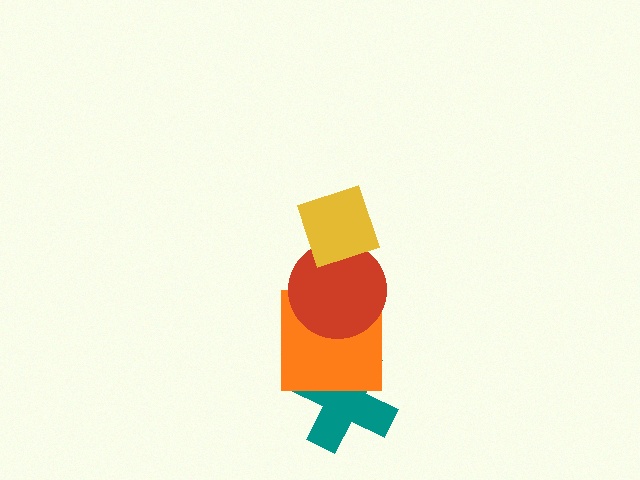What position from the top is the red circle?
The red circle is 2nd from the top.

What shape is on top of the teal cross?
The orange square is on top of the teal cross.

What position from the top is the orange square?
The orange square is 3rd from the top.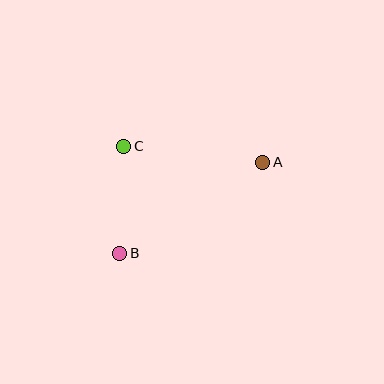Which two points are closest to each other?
Points B and C are closest to each other.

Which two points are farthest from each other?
Points A and B are farthest from each other.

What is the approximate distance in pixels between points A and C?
The distance between A and C is approximately 140 pixels.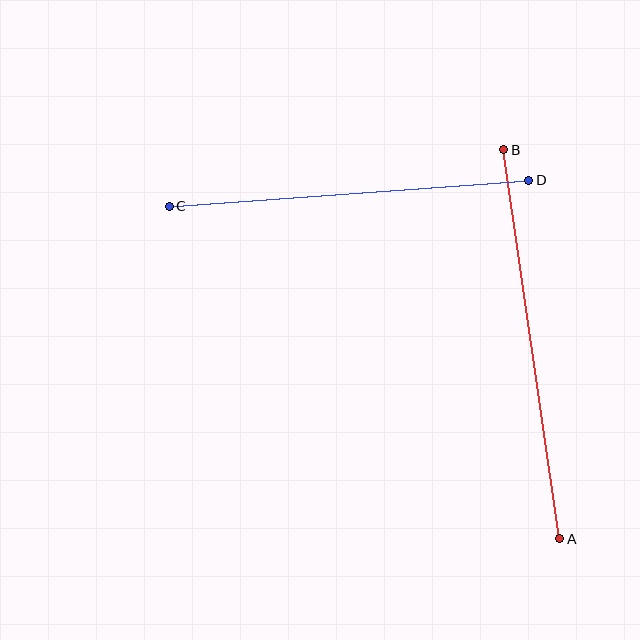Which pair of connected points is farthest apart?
Points A and B are farthest apart.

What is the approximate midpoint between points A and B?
The midpoint is at approximately (532, 344) pixels.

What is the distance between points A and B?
The distance is approximately 393 pixels.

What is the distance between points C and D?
The distance is approximately 360 pixels.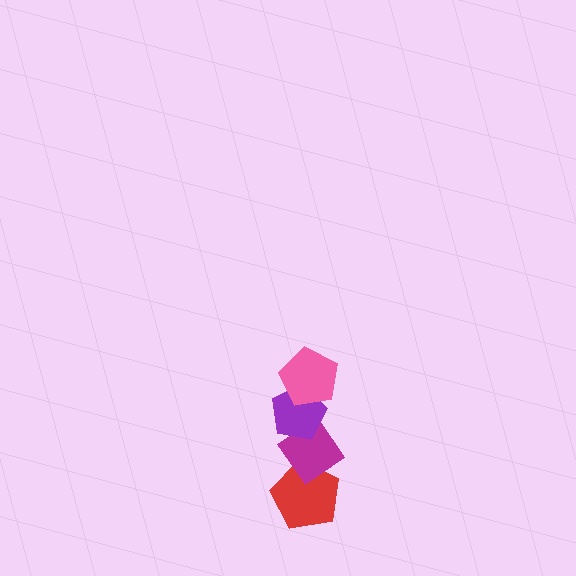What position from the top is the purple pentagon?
The purple pentagon is 2nd from the top.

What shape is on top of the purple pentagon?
The pink pentagon is on top of the purple pentagon.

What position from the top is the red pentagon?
The red pentagon is 4th from the top.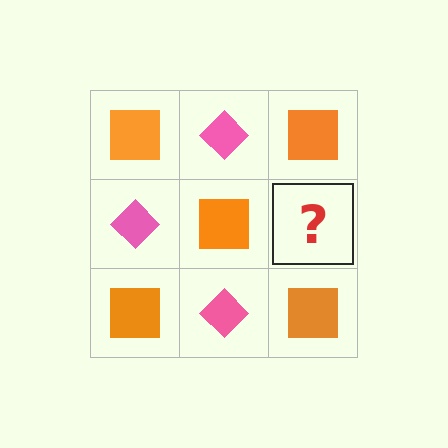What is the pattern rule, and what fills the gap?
The rule is that it alternates orange square and pink diamond in a checkerboard pattern. The gap should be filled with a pink diamond.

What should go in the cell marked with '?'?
The missing cell should contain a pink diamond.